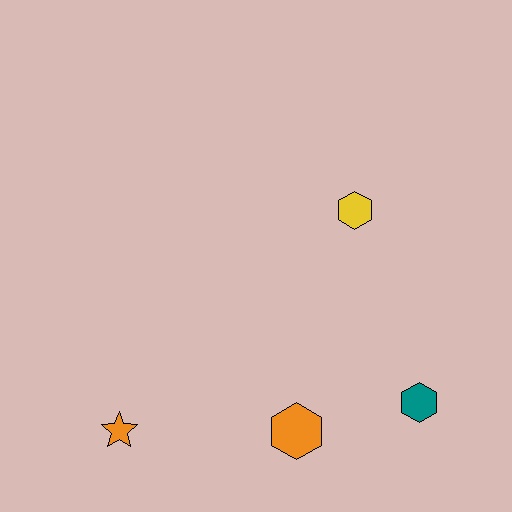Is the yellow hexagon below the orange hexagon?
No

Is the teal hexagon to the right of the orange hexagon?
Yes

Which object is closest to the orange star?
The orange hexagon is closest to the orange star.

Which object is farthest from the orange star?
The yellow hexagon is farthest from the orange star.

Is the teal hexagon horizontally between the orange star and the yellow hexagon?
No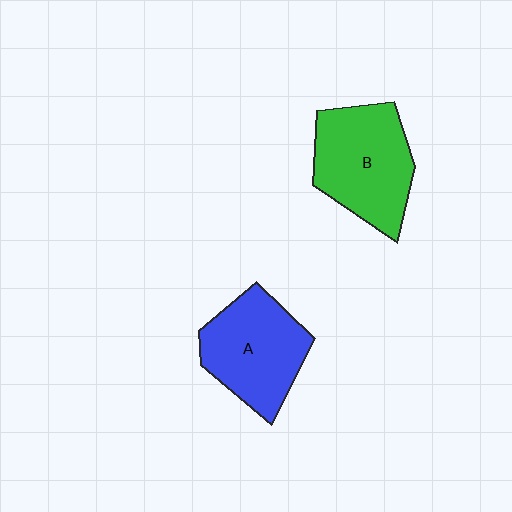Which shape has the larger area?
Shape B (green).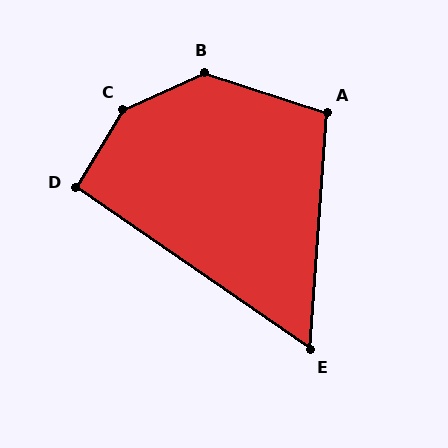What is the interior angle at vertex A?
Approximately 104 degrees (obtuse).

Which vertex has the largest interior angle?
C, at approximately 146 degrees.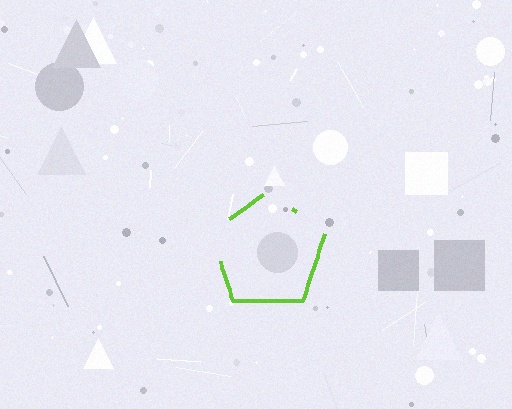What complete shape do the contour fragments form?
The contour fragments form a pentagon.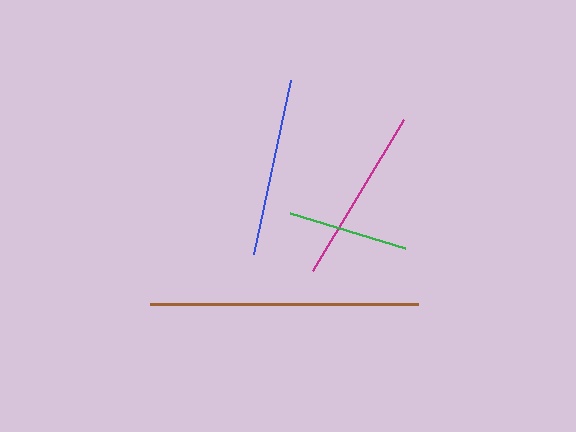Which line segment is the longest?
The brown line is the longest at approximately 268 pixels.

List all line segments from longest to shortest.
From longest to shortest: brown, blue, magenta, green.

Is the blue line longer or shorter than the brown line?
The brown line is longer than the blue line.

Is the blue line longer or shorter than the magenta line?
The blue line is longer than the magenta line.